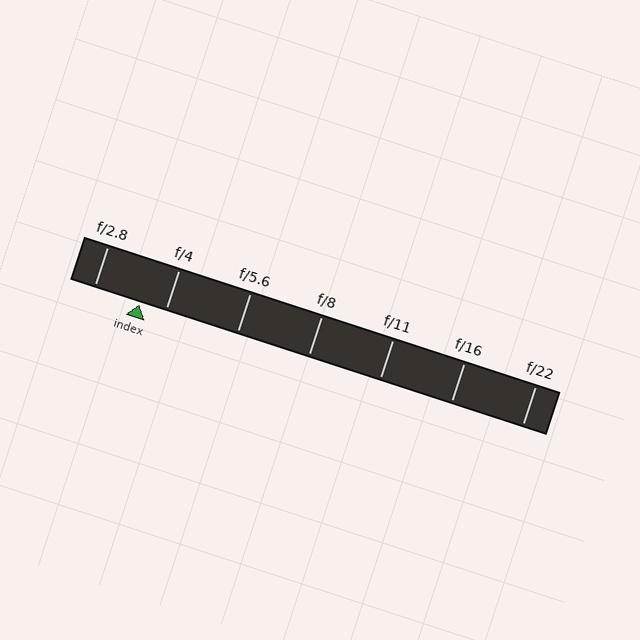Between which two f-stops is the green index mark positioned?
The index mark is between f/2.8 and f/4.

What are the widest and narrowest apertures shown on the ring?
The widest aperture shown is f/2.8 and the narrowest is f/22.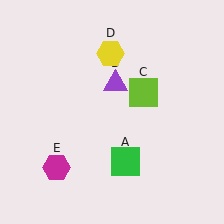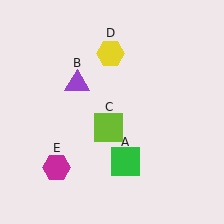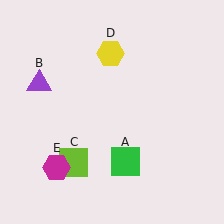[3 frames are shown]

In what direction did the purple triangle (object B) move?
The purple triangle (object B) moved left.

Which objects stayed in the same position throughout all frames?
Green square (object A) and yellow hexagon (object D) and magenta hexagon (object E) remained stationary.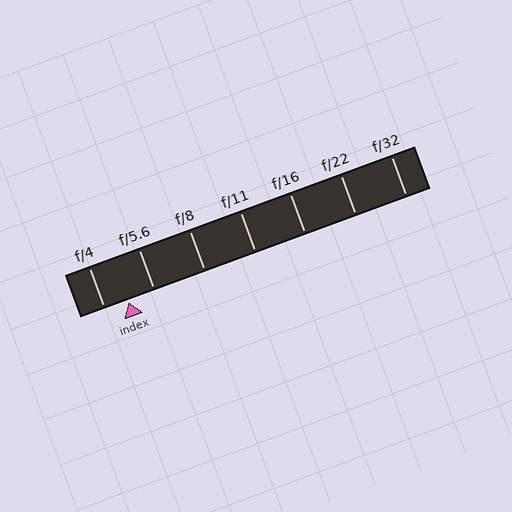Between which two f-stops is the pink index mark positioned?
The index mark is between f/4 and f/5.6.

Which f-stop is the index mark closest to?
The index mark is closest to f/4.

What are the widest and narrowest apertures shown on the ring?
The widest aperture shown is f/4 and the narrowest is f/32.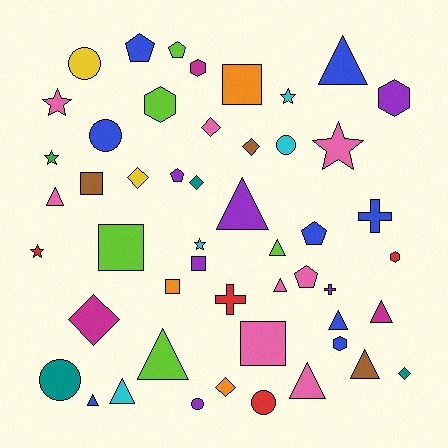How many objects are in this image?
There are 50 objects.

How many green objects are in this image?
There is 1 green object.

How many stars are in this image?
There are 6 stars.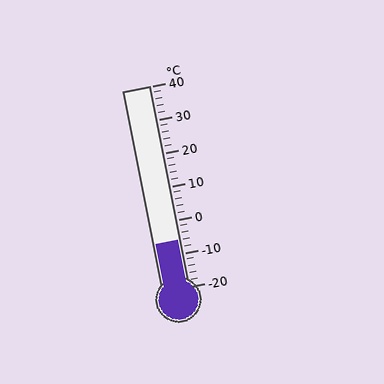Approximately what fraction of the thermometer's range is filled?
The thermometer is filled to approximately 25% of its range.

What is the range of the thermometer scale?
The thermometer scale ranges from -20°C to 40°C.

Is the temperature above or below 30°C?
The temperature is below 30°C.